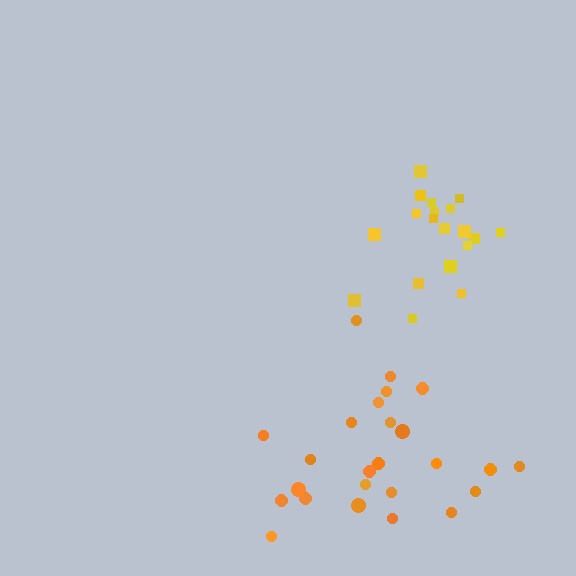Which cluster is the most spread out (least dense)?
Orange.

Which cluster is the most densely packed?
Yellow.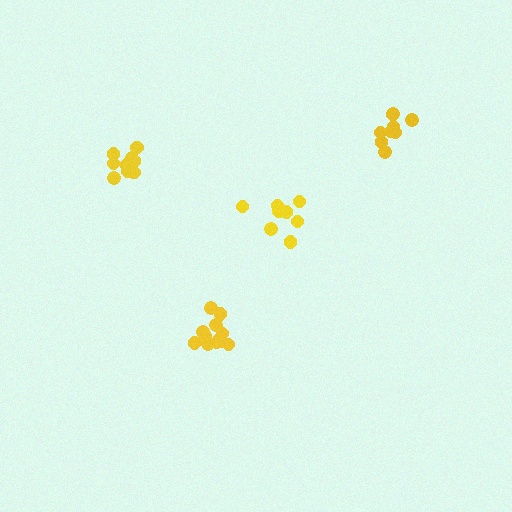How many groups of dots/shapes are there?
There are 4 groups.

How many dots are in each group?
Group 1: 13 dots, Group 2: 13 dots, Group 3: 9 dots, Group 4: 9 dots (44 total).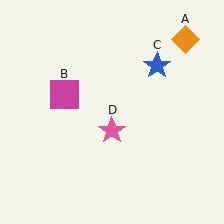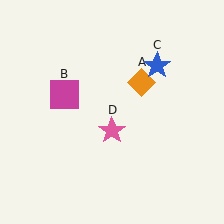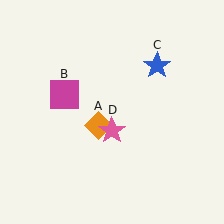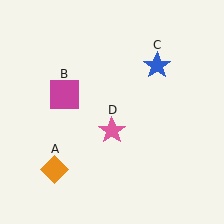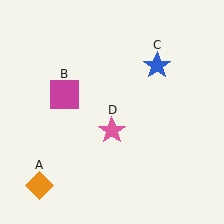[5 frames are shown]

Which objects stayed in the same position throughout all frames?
Magenta square (object B) and blue star (object C) and pink star (object D) remained stationary.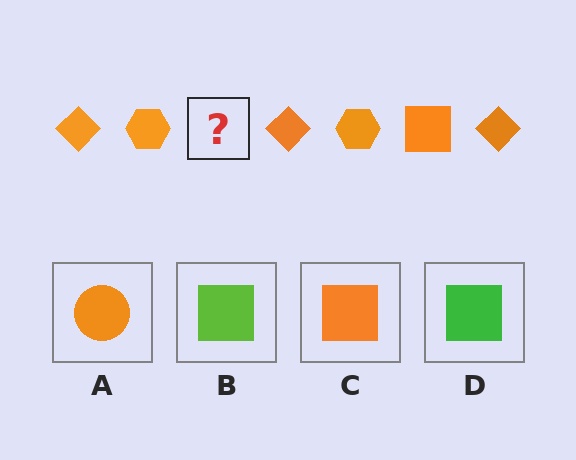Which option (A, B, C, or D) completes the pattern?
C.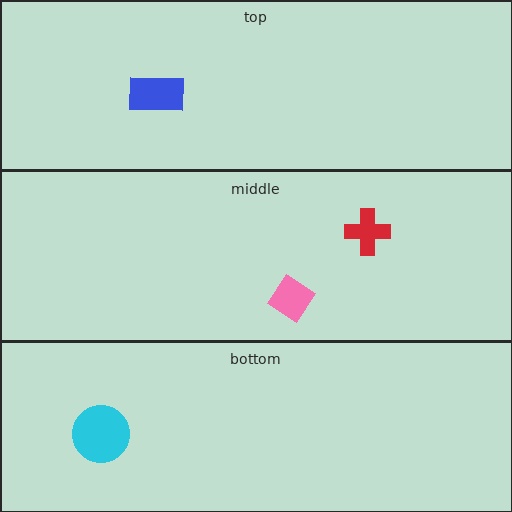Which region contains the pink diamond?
The middle region.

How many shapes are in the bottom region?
1.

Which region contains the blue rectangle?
The top region.